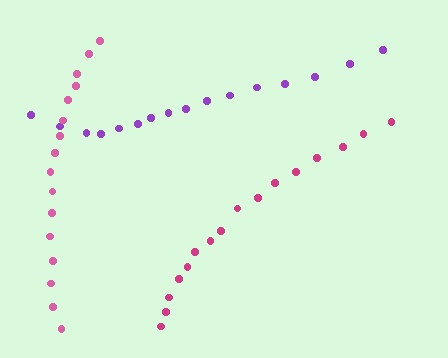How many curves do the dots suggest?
There are 3 distinct paths.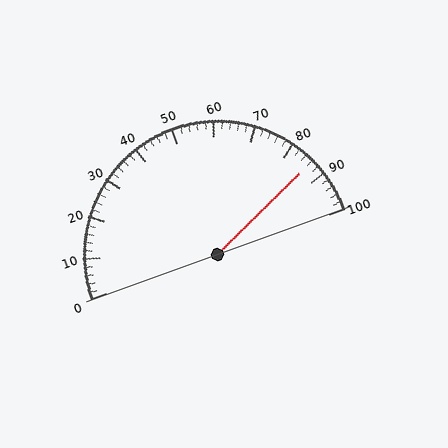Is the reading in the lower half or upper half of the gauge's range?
The reading is in the upper half of the range (0 to 100).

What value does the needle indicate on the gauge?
The needle indicates approximately 86.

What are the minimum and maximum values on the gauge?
The gauge ranges from 0 to 100.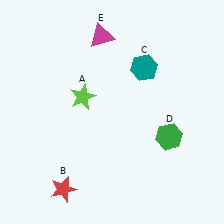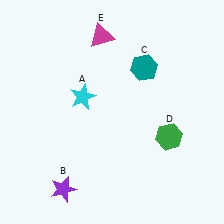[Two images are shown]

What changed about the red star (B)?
In Image 1, B is red. In Image 2, it changed to purple.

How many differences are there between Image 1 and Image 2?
There are 2 differences between the two images.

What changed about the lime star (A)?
In Image 1, A is lime. In Image 2, it changed to cyan.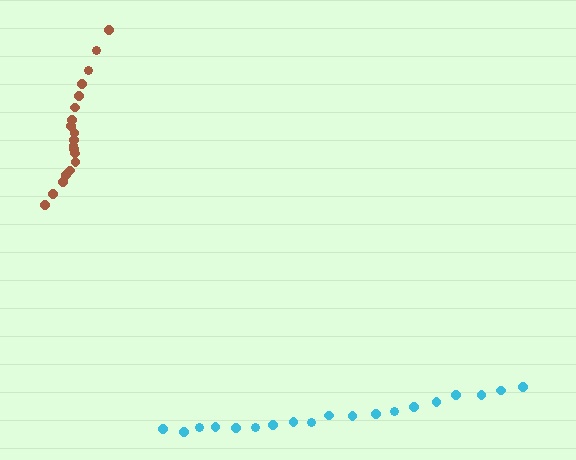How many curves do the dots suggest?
There are 2 distinct paths.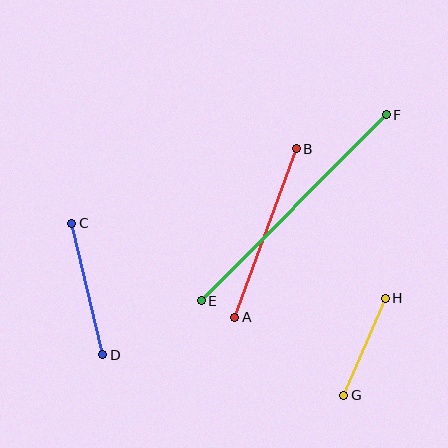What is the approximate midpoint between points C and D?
The midpoint is at approximately (87, 289) pixels.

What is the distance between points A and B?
The distance is approximately 179 pixels.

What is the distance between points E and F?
The distance is approximately 262 pixels.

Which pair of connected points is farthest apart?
Points E and F are farthest apart.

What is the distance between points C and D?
The distance is approximately 135 pixels.